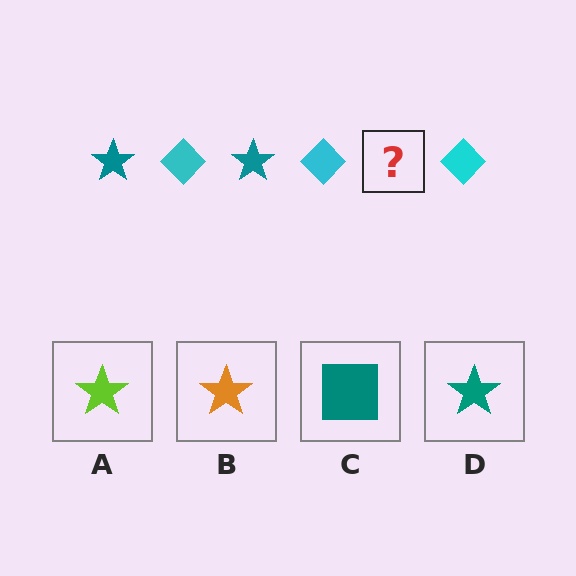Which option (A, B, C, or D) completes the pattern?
D.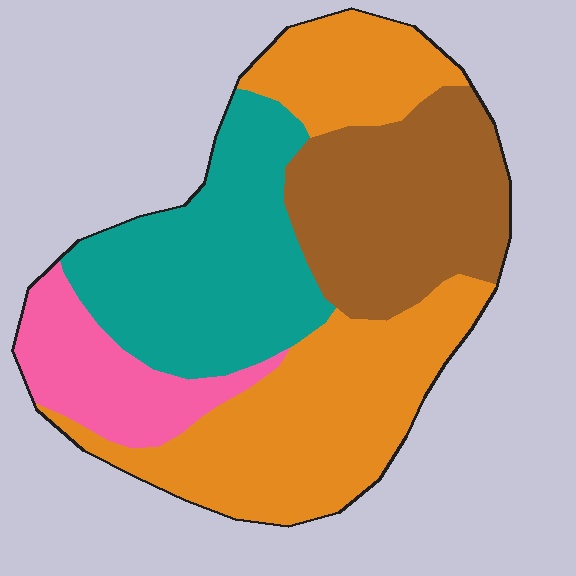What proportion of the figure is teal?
Teal takes up about one quarter (1/4) of the figure.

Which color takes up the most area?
Orange, at roughly 40%.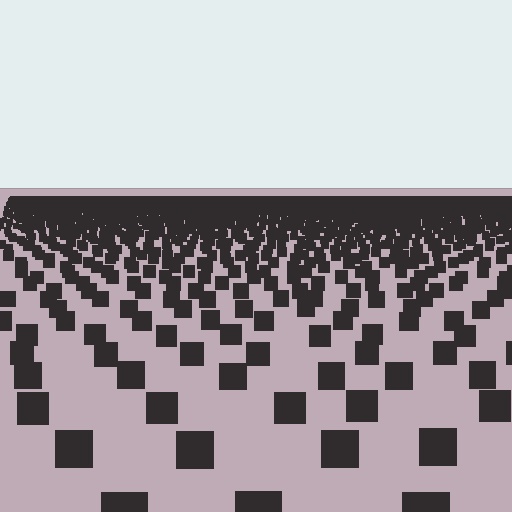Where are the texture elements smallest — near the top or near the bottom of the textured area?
Near the top.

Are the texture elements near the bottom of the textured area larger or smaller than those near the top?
Larger. Near the bottom, elements are closer to the viewer and appear at a bigger on-screen size.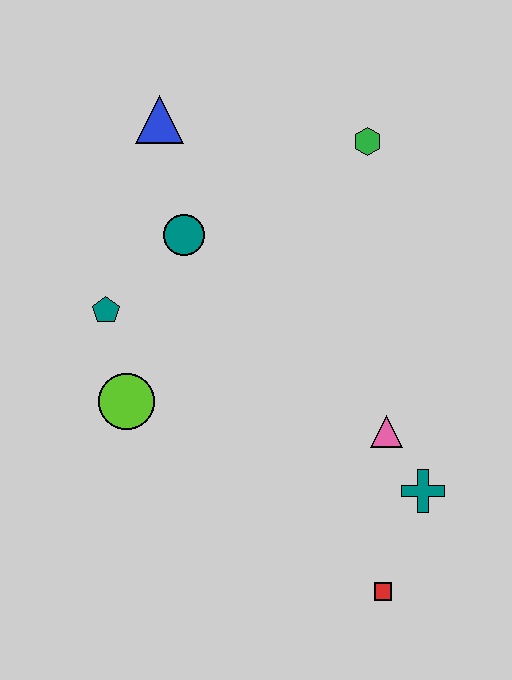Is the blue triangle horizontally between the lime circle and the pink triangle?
Yes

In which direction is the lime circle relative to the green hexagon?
The lime circle is below the green hexagon.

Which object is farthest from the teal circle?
The red square is farthest from the teal circle.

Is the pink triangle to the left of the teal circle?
No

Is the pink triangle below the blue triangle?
Yes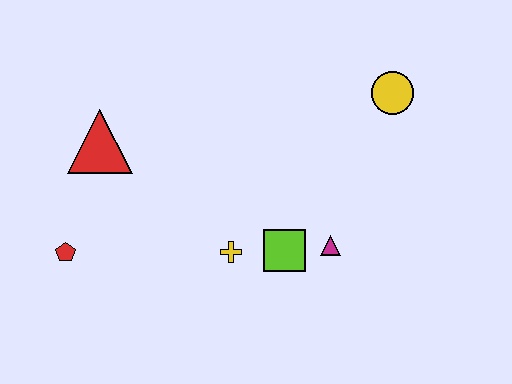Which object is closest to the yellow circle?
The magenta triangle is closest to the yellow circle.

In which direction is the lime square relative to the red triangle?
The lime square is to the right of the red triangle.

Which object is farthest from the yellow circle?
The red pentagon is farthest from the yellow circle.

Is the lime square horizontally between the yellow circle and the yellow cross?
Yes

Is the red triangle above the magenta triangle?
Yes